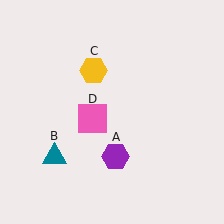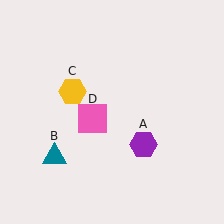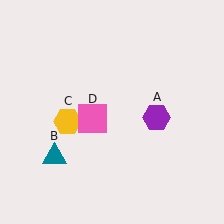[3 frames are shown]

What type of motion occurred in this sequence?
The purple hexagon (object A), yellow hexagon (object C) rotated counterclockwise around the center of the scene.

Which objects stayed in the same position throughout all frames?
Teal triangle (object B) and pink square (object D) remained stationary.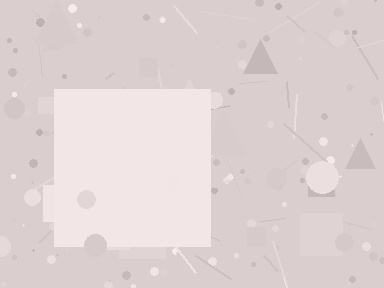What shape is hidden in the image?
A square is hidden in the image.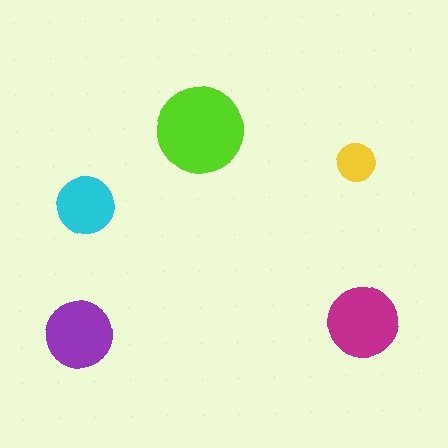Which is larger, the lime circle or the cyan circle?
The lime one.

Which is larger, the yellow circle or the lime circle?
The lime one.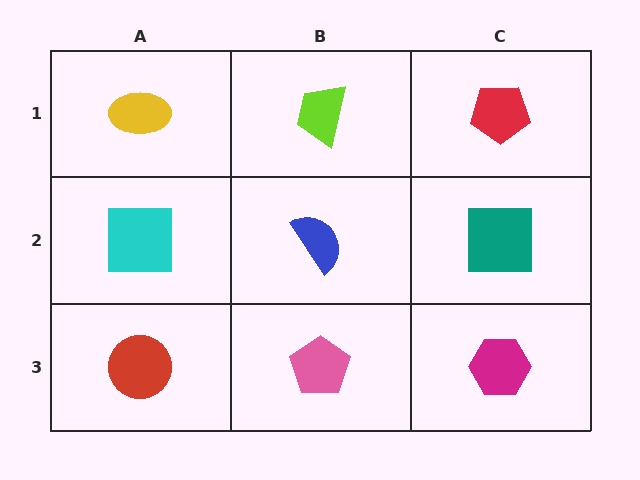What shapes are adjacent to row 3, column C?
A teal square (row 2, column C), a pink pentagon (row 3, column B).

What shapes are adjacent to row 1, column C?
A teal square (row 2, column C), a lime trapezoid (row 1, column B).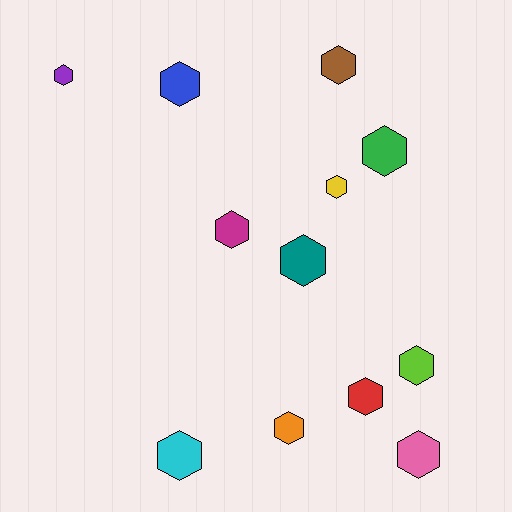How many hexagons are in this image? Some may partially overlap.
There are 12 hexagons.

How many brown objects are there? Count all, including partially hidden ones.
There is 1 brown object.